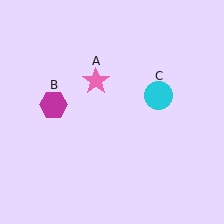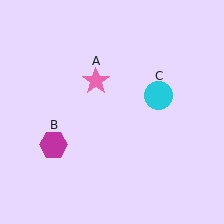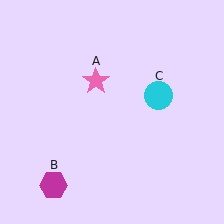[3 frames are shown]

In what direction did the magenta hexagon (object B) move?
The magenta hexagon (object B) moved down.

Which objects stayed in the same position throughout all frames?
Pink star (object A) and cyan circle (object C) remained stationary.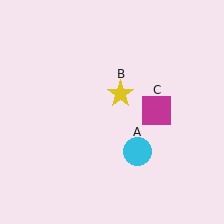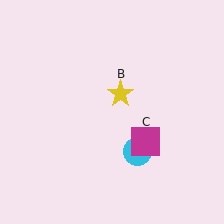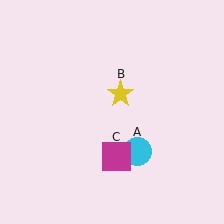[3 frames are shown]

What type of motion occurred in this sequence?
The magenta square (object C) rotated clockwise around the center of the scene.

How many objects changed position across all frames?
1 object changed position: magenta square (object C).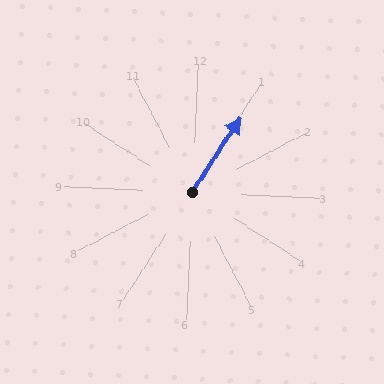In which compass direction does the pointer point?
Northeast.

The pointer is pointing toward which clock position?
Roughly 1 o'clock.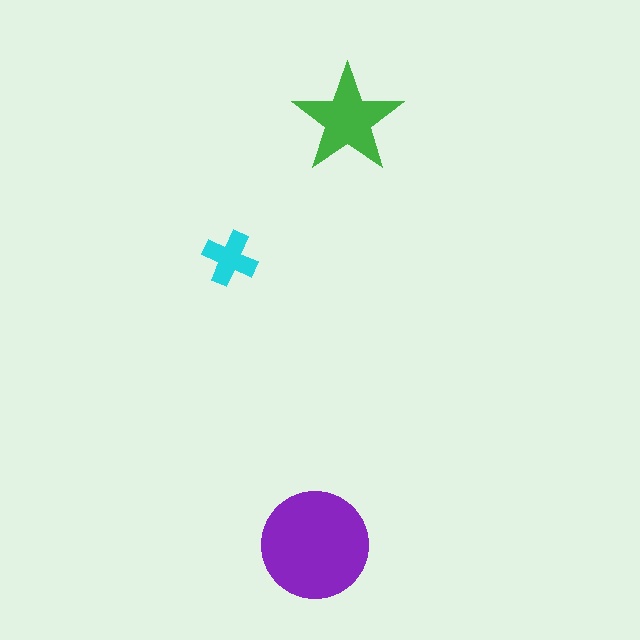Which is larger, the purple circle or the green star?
The purple circle.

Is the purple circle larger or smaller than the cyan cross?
Larger.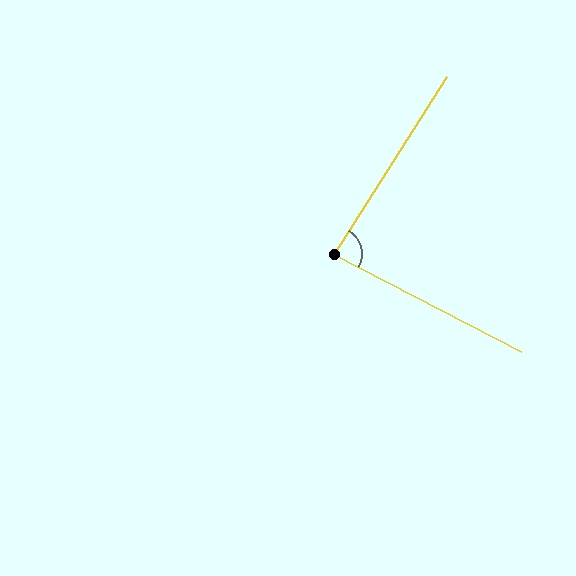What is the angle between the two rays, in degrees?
Approximately 85 degrees.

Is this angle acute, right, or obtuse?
It is acute.